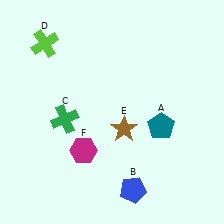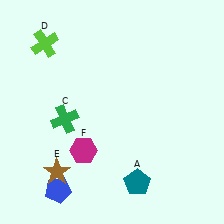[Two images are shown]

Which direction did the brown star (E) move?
The brown star (E) moved left.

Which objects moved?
The objects that moved are: the teal pentagon (A), the blue pentagon (B), the brown star (E).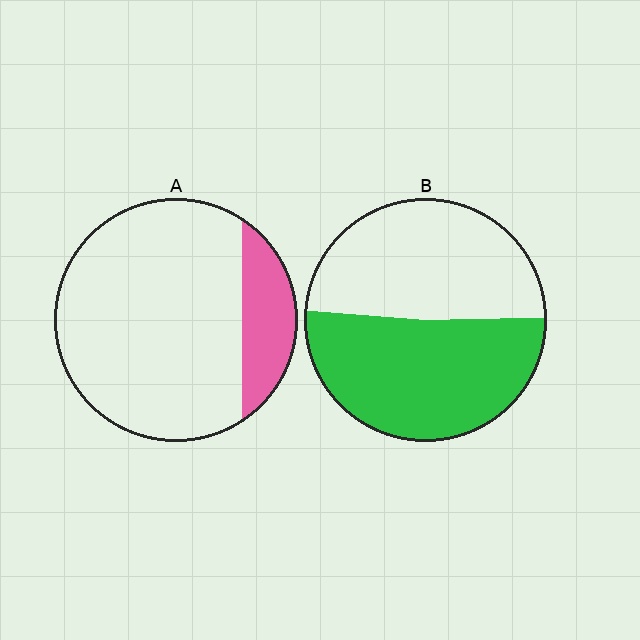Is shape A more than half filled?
No.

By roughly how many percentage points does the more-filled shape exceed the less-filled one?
By roughly 35 percentage points (B over A).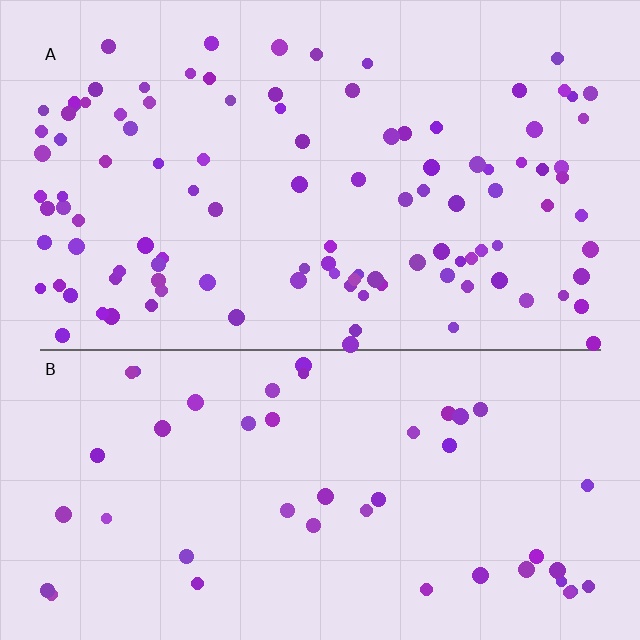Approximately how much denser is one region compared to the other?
Approximately 2.4× — region A over region B.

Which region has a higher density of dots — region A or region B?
A (the top).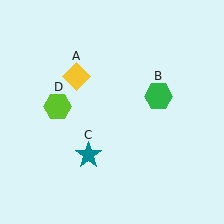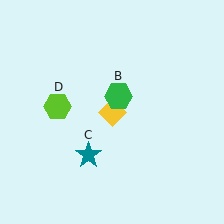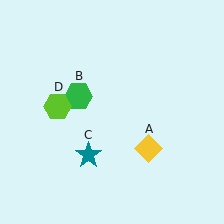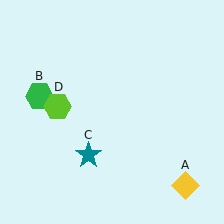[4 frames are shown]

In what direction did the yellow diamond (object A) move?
The yellow diamond (object A) moved down and to the right.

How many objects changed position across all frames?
2 objects changed position: yellow diamond (object A), green hexagon (object B).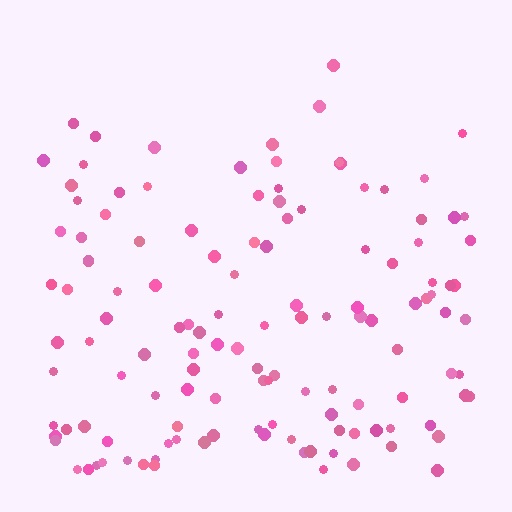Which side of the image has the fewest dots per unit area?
The top.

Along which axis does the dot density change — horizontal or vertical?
Vertical.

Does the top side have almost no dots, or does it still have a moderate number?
Still a moderate number, just noticeably fewer than the bottom.